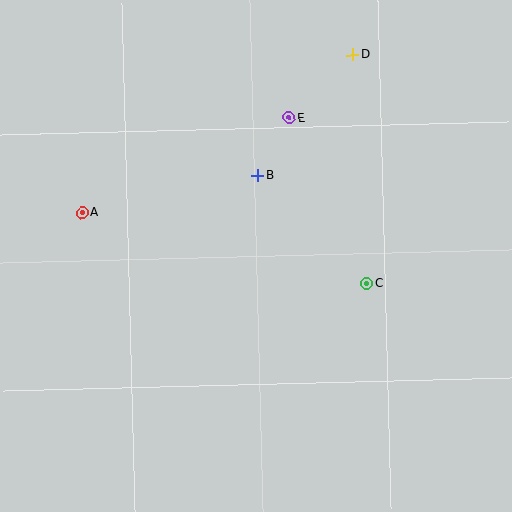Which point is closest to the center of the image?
Point B at (258, 175) is closest to the center.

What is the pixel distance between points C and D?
The distance between C and D is 229 pixels.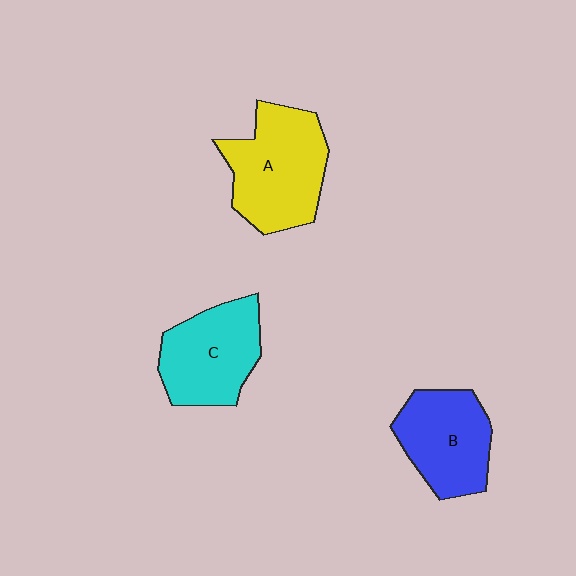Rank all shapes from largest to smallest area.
From largest to smallest: A (yellow), C (cyan), B (blue).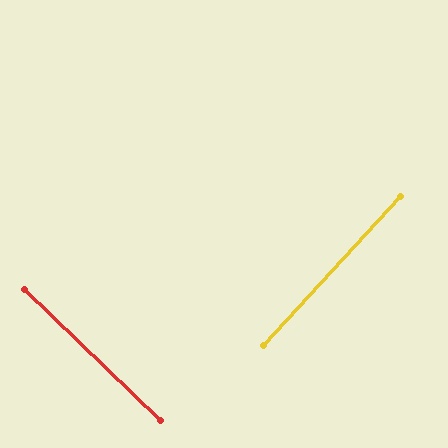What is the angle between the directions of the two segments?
Approximately 89 degrees.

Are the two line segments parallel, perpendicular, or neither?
Perpendicular — they meet at approximately 89°.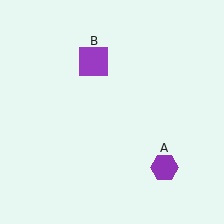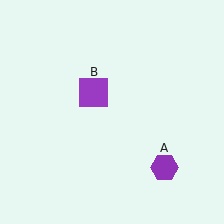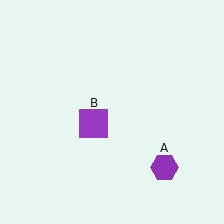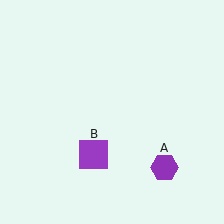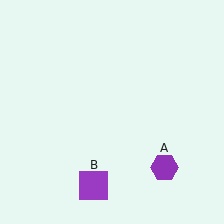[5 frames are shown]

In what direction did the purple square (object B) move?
The purple square (object B) moved down.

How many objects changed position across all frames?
1 object changed position: purple square (object B).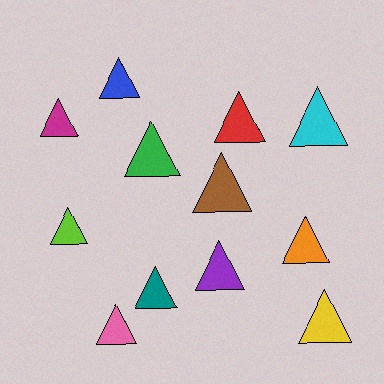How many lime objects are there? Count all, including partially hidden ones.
There is 1 lime object.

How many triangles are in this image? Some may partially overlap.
There are 12 triangles.